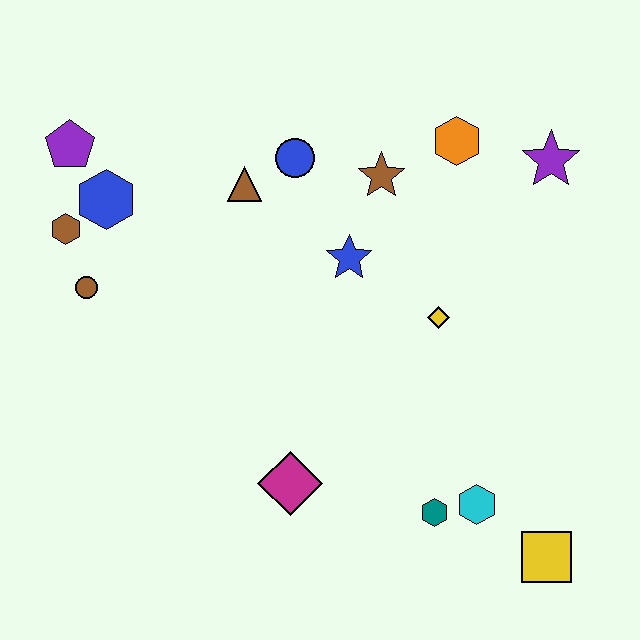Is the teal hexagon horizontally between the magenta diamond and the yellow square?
Yes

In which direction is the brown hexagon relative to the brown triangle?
The brown hexagon is to the left of the brown triangle.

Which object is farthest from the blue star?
The yellow square is farthest from the blue star.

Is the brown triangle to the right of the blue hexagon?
Yes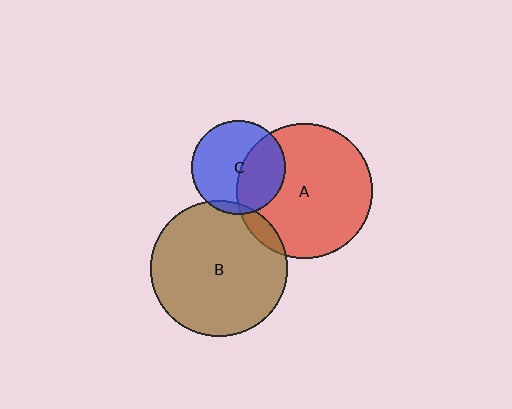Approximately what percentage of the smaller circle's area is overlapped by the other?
Approximately 5%.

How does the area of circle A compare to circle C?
Approximately 2.1 times.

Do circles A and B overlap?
Yes.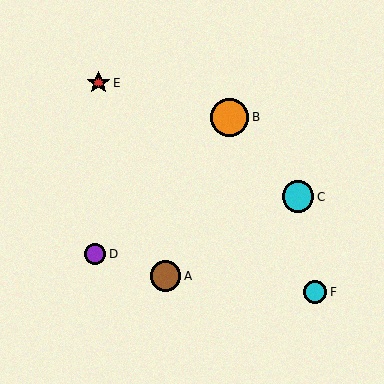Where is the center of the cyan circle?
The center of the cyan circle is at (298, 197).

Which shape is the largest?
The orange circle (labeled B) is the largest.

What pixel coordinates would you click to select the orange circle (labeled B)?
Click at (230, 117) to select the orange circle B.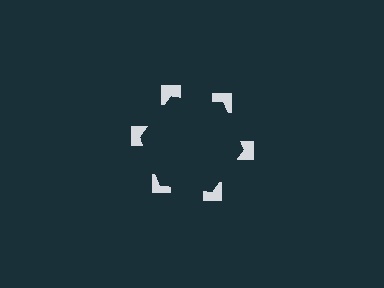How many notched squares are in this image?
There are 6 — one at each vertex of the illusory hexagon.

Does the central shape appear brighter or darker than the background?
It typically appears slightly darker than the background, even though no actual brightness change is drawn.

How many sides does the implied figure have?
6 sides.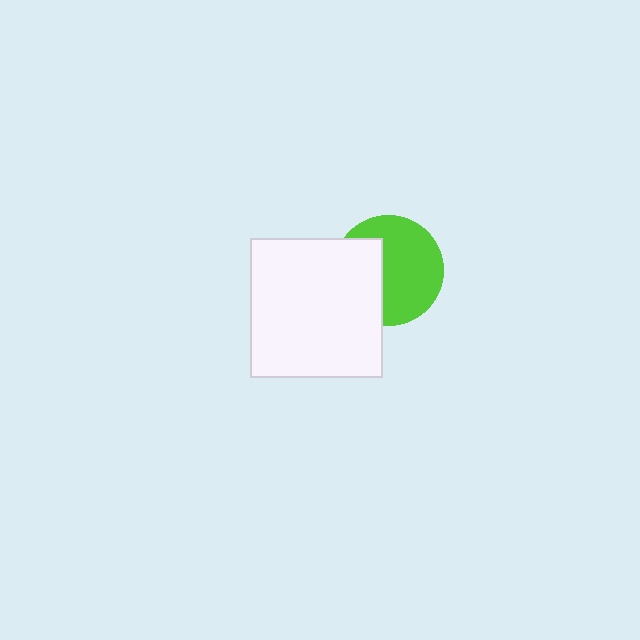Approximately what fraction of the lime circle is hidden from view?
Roughly 38% of the lime circle is hidden behind the white rectangle.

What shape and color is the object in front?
The object in front is a white rectangle.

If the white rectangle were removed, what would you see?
You would see the complete lime circle.